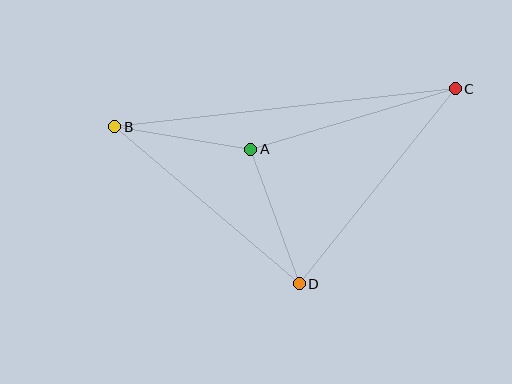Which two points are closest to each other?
Points A and B are closest to each other.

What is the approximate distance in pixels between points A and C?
The distance between A and C is approximately 214 pixels.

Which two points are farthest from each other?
Points B and C are farthest from each other.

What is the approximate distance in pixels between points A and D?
The distance between A and D is approximately 143 pixels.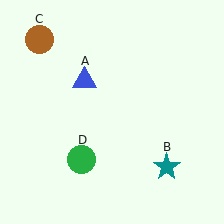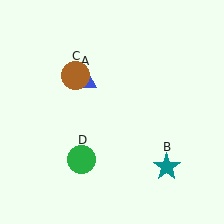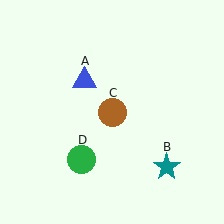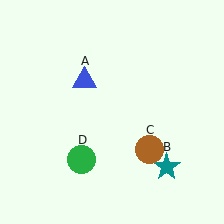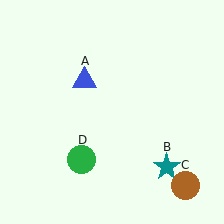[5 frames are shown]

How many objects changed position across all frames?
1 object changed position: brown circle (object C).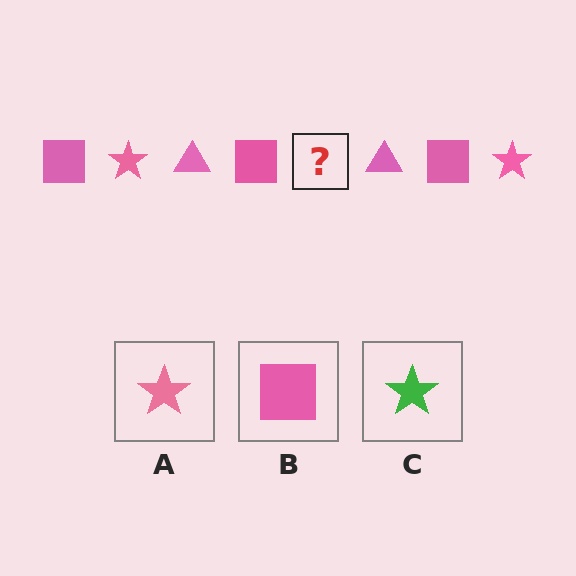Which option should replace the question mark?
Option A.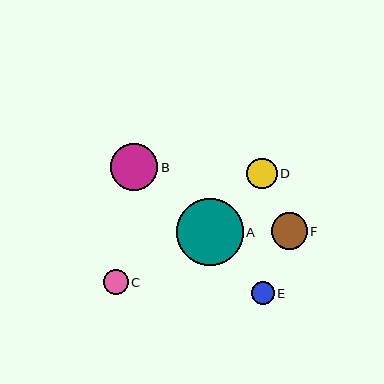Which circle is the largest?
Circle A is the largest with a size of approximately 67 pixels.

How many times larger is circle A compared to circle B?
Circle A is approximately 1.4 times the size of circle B.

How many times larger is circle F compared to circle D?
Circle F is approximately 1.2 times the size of circle D.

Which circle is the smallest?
Circle E is the smallest with a size of approximately 23 pixels.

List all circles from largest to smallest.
From largest to smallest: A, B, F, D, C, E.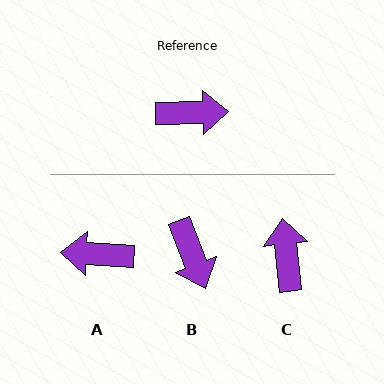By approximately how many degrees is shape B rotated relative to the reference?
Approximately 70 degrees clockwise.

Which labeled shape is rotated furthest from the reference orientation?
A, about 176 degrees away.